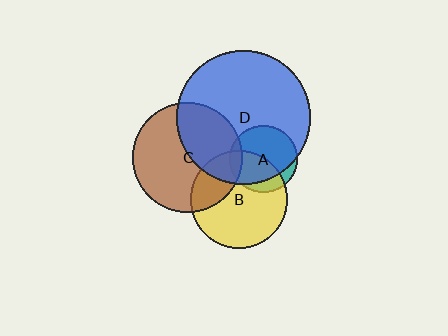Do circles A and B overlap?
Yes.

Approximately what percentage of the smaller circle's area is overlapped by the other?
Approximately 45%.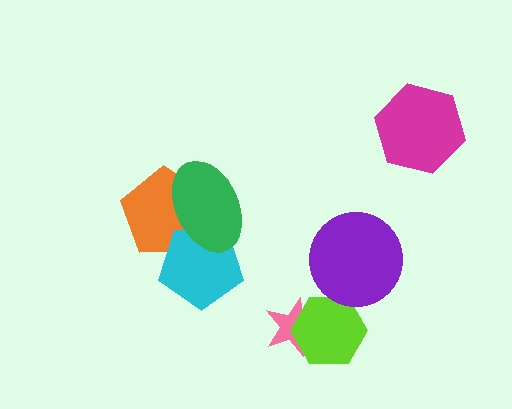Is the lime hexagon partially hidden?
Yes, it is partially covered by another shape.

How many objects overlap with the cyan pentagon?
2 objects overlap with the cyan pentagon.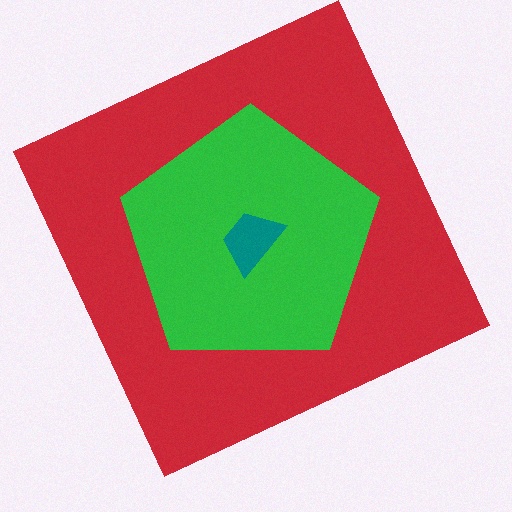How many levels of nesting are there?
3.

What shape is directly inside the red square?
The green pentagon.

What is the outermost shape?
The red square.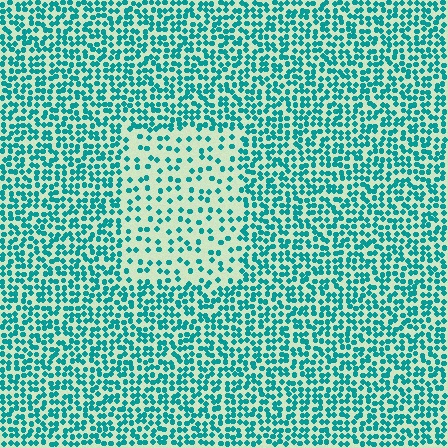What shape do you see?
I see a rectangle.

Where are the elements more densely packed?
The elements are more densely packed outside the rectangle boundary.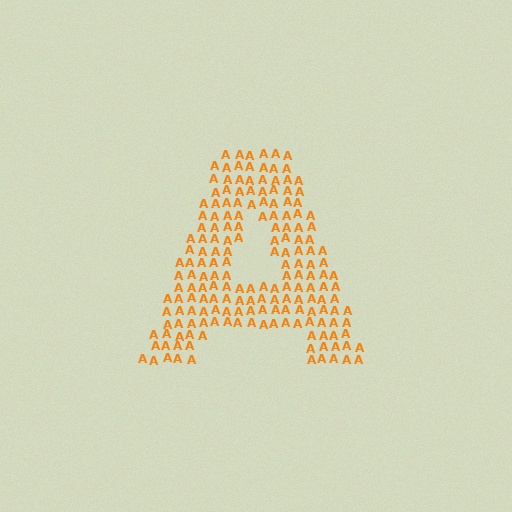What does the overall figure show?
The overall figure shows the letter A.